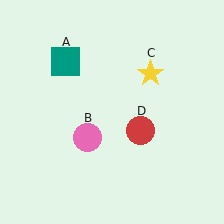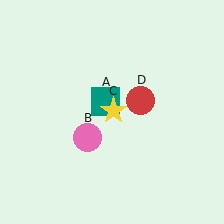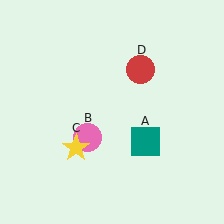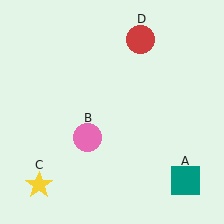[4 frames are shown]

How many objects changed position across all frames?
3 objects changed position: teal square (object A), yellow star (object C), red circle (object D).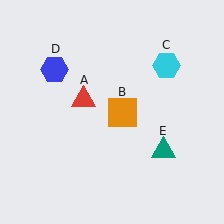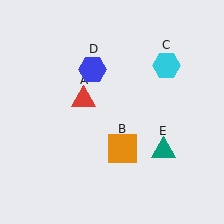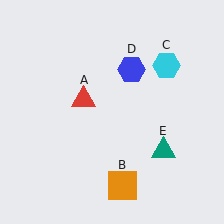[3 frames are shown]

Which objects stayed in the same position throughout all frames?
Red triangle (object A) and cyan hexagon (object C) and teal triangle (object E) remained stationary.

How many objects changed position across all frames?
2 objects changed position: orange square (object B), blue hexagon (object D).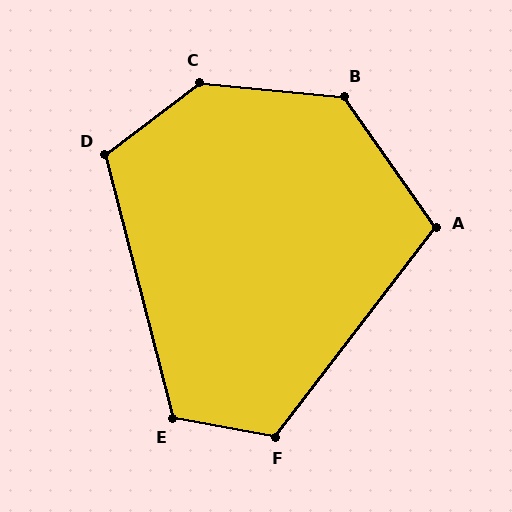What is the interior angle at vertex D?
Approximately 113 degrees (obtuse).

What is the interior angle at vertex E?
Approximately 115 degrees (obtuse).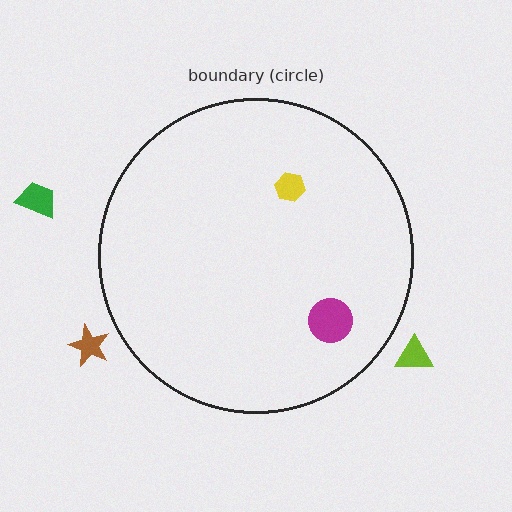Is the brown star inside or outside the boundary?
Outside.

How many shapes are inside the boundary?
2 inside, 3 outside.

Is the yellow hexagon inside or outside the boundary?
Inside.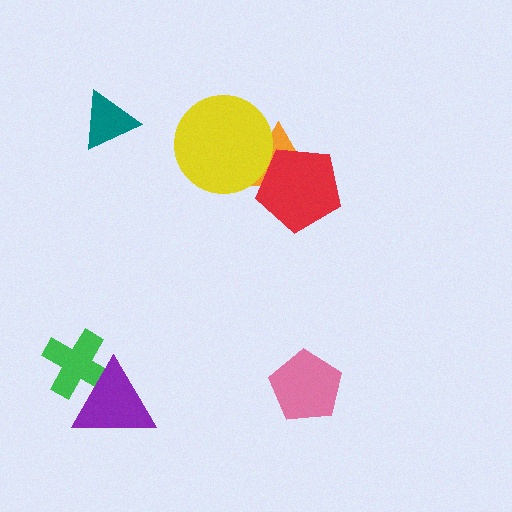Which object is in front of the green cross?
The purple triangle is in front of the green cross.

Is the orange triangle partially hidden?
Yes, it is partially covered by another shape.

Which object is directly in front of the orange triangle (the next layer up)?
The red pentagon is directly in front of the orange triangle.